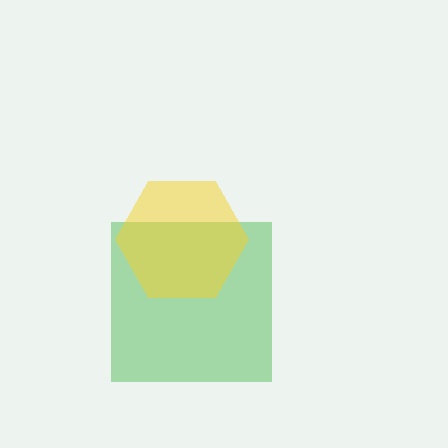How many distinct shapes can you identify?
There are 2 distinct shapes: a green square, a yellow hexagon.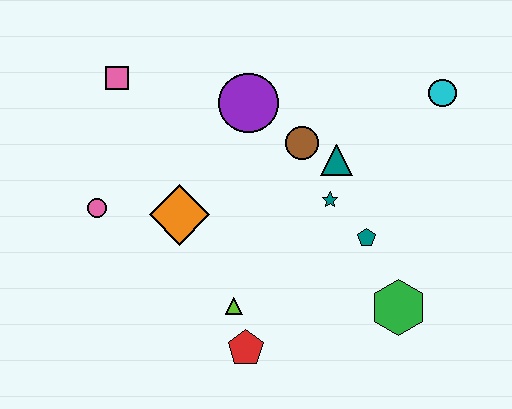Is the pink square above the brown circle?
Yes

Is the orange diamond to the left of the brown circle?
Yes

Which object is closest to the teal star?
The teal triangle is closest to the teal star.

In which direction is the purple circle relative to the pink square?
The purple circle is to the right of the pink square.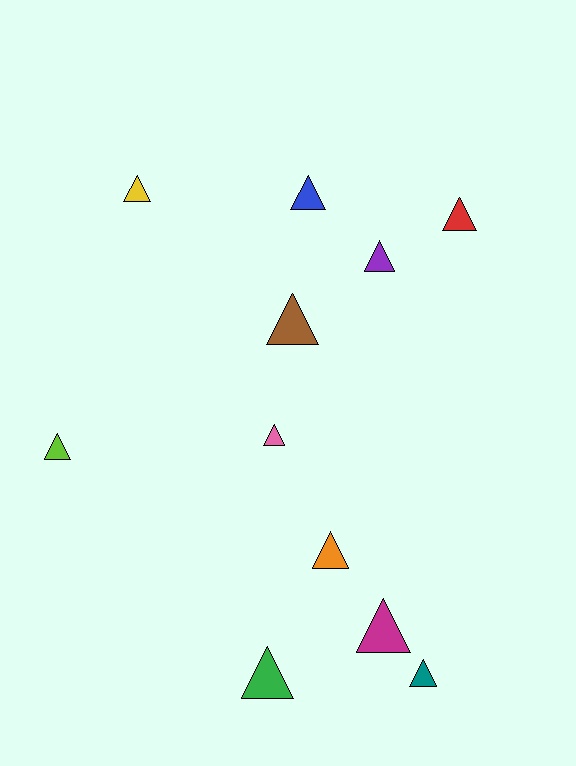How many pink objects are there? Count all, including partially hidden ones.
There is 1 pink object.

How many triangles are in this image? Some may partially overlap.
There are 11 triangles.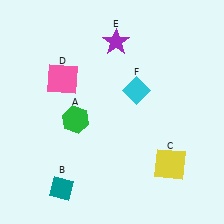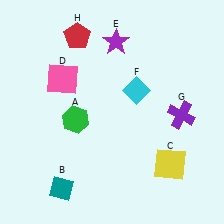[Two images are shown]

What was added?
A purple cross (G), a red pentagon (H) were added in Image 2.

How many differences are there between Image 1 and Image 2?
There are 2 differences between the two images.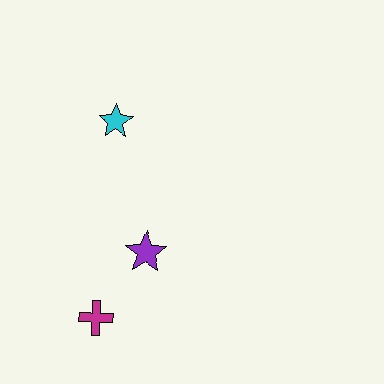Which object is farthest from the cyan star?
The magenta cross is farthest from the cyan star.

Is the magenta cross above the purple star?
No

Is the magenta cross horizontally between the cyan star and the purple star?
No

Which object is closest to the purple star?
The magenta cross is closest to the purple star.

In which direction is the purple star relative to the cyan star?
The purple star is below the cyan star.